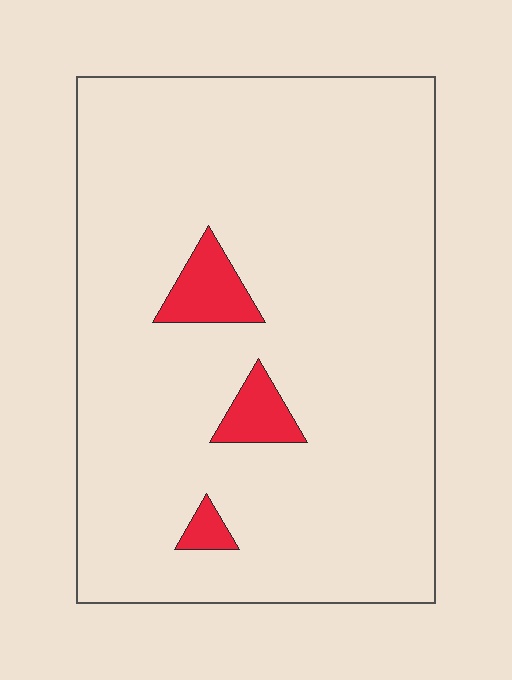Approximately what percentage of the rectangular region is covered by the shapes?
Approximately 5%.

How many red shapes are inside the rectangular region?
3.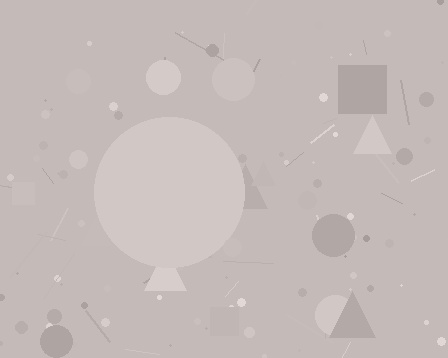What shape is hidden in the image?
A circle is hidden in the image.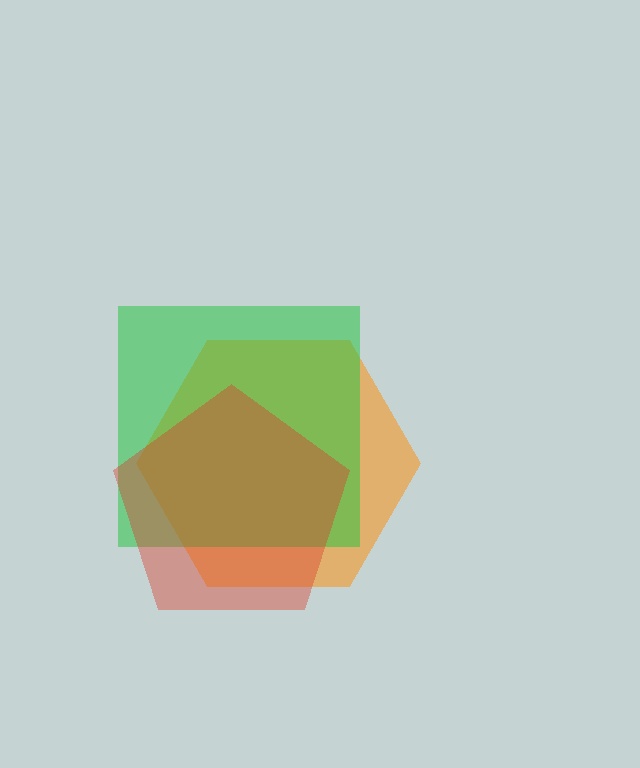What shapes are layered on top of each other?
The layered shapes are: an orange hexagon, a green square, a red pentagon.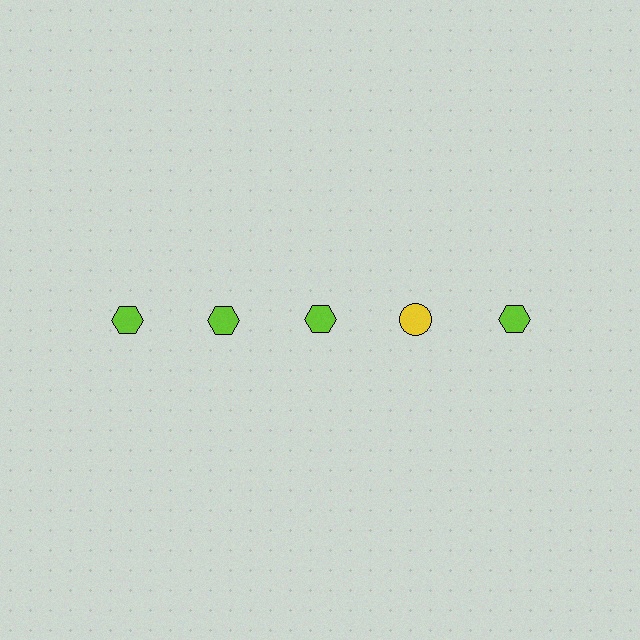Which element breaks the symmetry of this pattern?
The yellow circle in the top row, second from right column breaks the symmetry. All other shapes are lime hexagons.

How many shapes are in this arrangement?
There are 5 shapes arranged in a grid pattern.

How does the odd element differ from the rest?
It differs in both color (yellow instead of lime) and shape (circle instead of hexagon).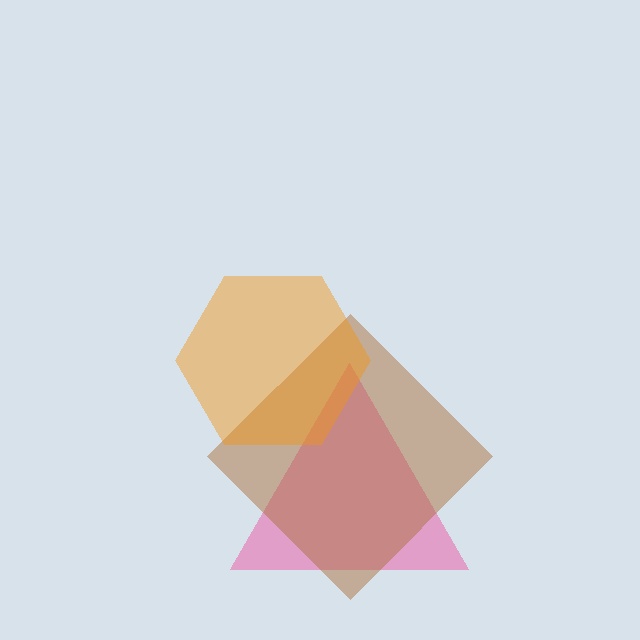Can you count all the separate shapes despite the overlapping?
Yes, there are 3 separate shapes.